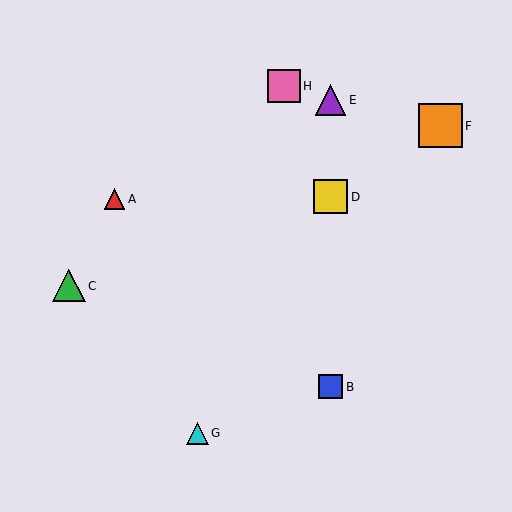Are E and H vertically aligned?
No, E is at x≈331 and H is at x≈284.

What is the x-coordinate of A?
Object A is at x≈115.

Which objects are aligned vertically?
Objects B, D, E are aligned vertically.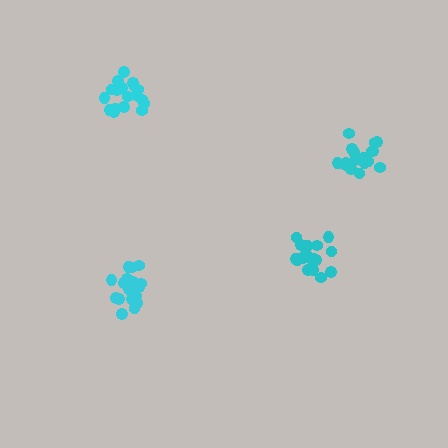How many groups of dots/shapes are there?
There are 4 groups.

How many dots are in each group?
Group 1: 19 dots, Group 2: 19 dots, Group 3: 20 dots, Group 4: 19 dots (77 total).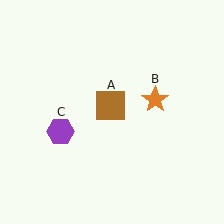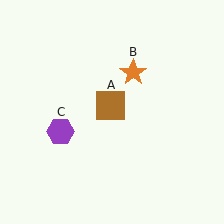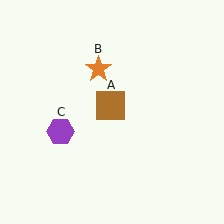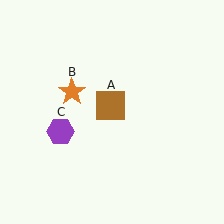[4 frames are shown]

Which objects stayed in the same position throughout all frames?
Brown square (object A) and purple hexagon (object C) remained stationary.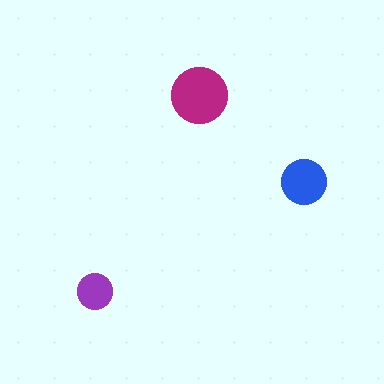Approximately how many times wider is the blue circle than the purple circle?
About 1.5 times wider.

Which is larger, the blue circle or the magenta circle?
The magenta one.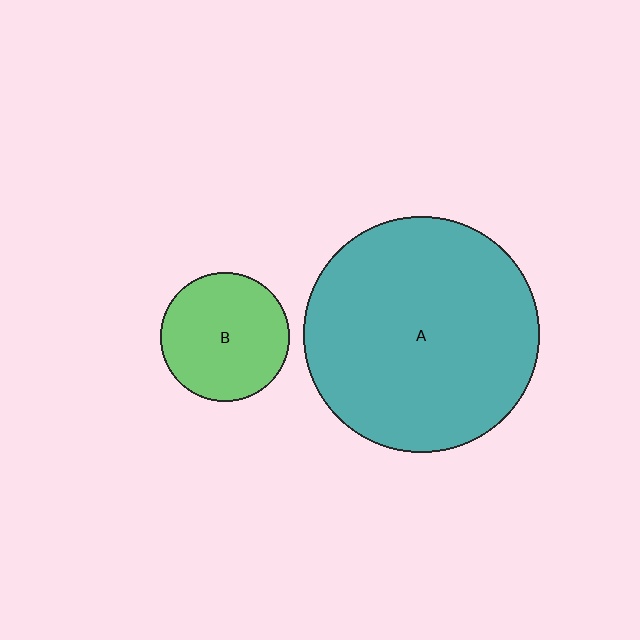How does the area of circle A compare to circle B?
Approximately 3.4 times.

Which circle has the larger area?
Circle A (teal).